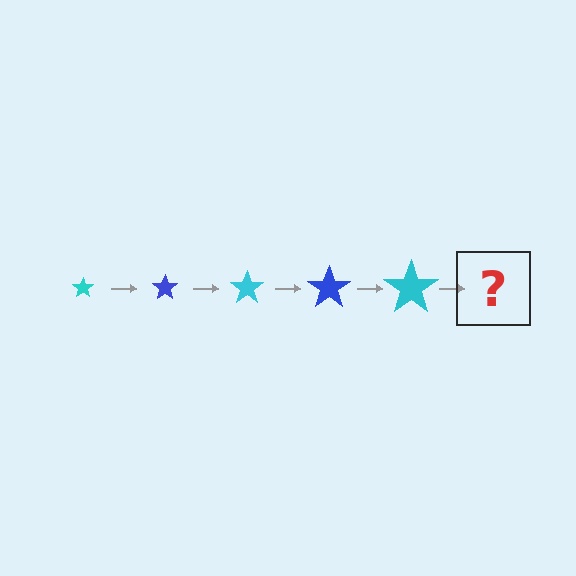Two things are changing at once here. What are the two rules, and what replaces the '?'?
The two rules are that the star grows larger each step and the color cycles through cyan and blue. The '?' should be a blue star, larger than the previous one.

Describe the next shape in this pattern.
It should be a blue star, larger than the previous one.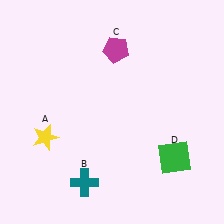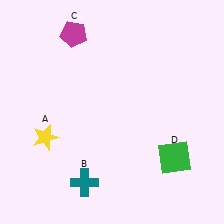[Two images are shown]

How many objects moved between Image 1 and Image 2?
1 object moved between the two images.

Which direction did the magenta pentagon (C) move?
The magenta pentagon (C) moved left.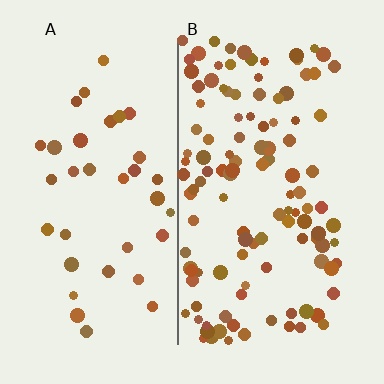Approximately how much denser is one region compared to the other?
Approximately 3.2× — region B over region A.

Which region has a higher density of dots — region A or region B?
B (the right).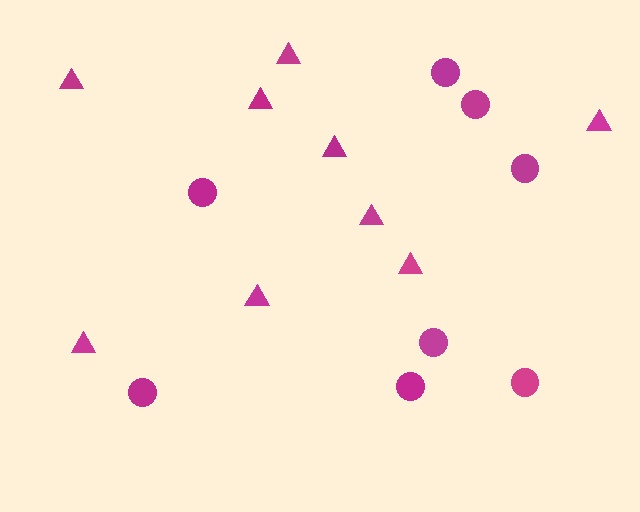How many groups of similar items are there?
There are 2 groups: one group of triangles (9) and one group of circles (8).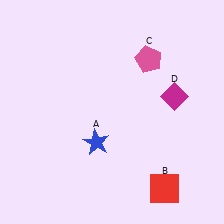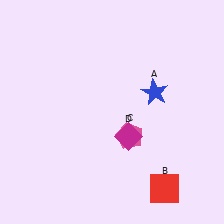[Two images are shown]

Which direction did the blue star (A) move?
The blue star (A) moved right.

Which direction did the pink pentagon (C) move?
The pink pentagon (C) moved down.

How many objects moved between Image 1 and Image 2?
3 objects moved between the two images.